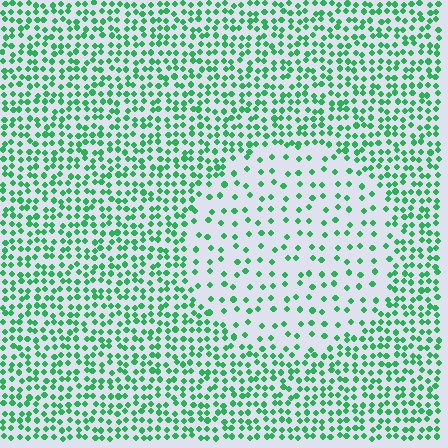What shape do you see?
I see a circle.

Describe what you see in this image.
The image contains small green elements arranged at two different densities. A circle-shaped region is visible where the elements are less densely packed than the surrounding area.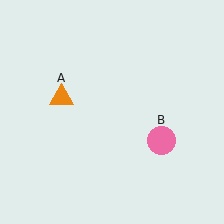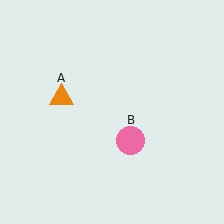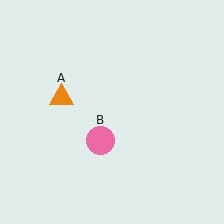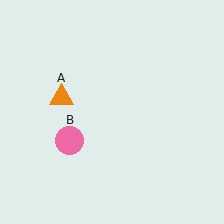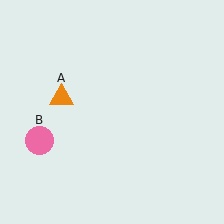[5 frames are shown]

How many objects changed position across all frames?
1 object changed position: pink circle (object B).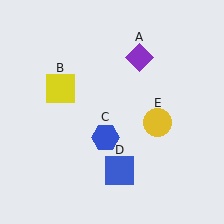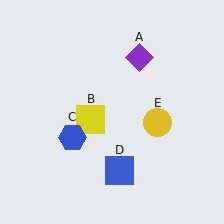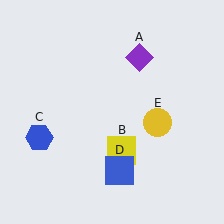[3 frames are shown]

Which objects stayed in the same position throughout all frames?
Purple diamond (object A) and blue square (object D) and yellow circle (object E) remained stationary.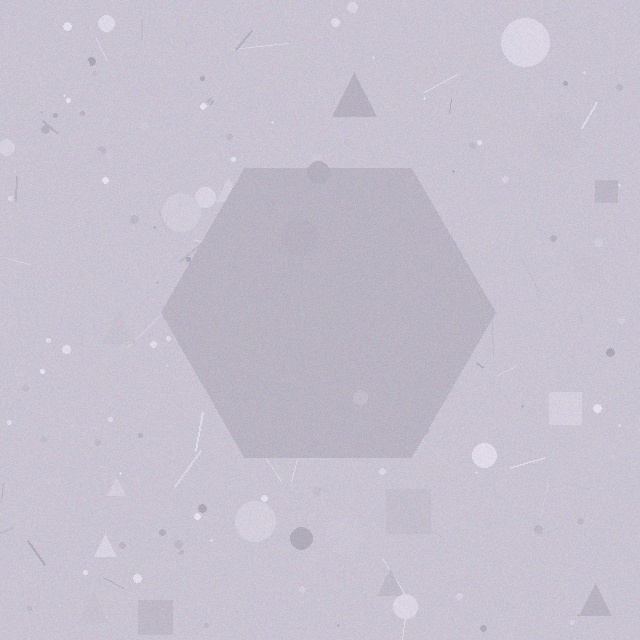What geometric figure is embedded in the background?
A hexagon is embedded in the background.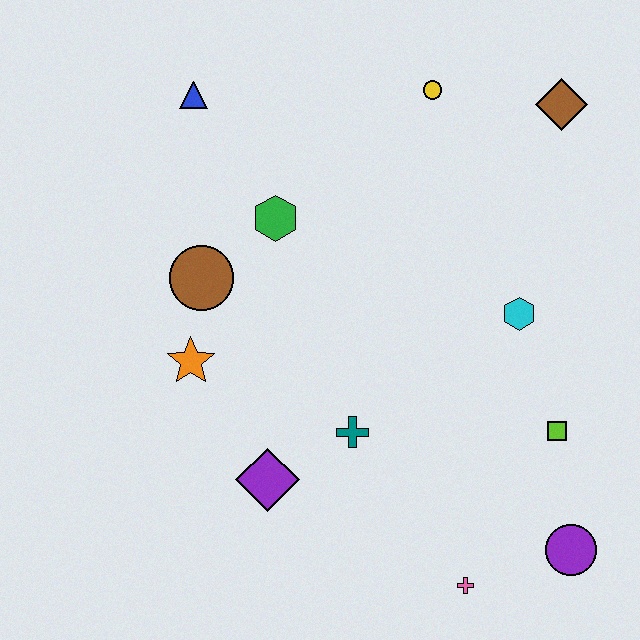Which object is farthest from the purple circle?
The blue triangle is farthest from the purple circle.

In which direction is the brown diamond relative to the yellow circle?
The brown diamond is to the right of the yellow circle.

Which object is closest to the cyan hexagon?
The lime square is closest to the cyan hexagon.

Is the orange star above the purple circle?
Yes